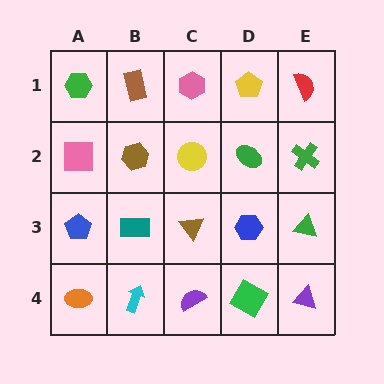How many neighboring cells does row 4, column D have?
3.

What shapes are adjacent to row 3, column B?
A brown hexagon (row 2, column B), a cyan arrow (row 4, column B), a blue pentagon (row 3, column A), a brown triangle (row 3, column C).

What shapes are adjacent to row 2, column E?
A red semicircle (row 1, column E), a green triangle (row 3, column E), a green ellipse (row 2, column D).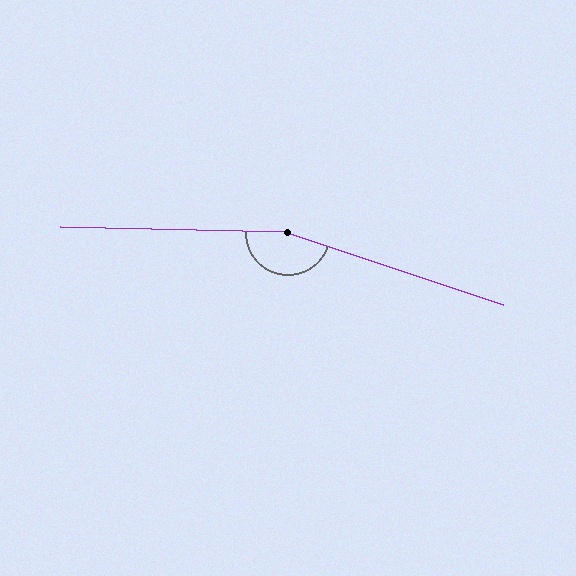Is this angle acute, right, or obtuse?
It is obtuse.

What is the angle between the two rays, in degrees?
Approximately 163 degrees.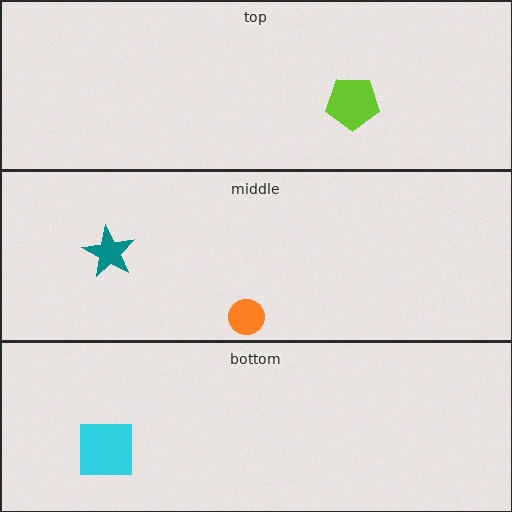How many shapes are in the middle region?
2.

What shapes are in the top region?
The lime pentagon.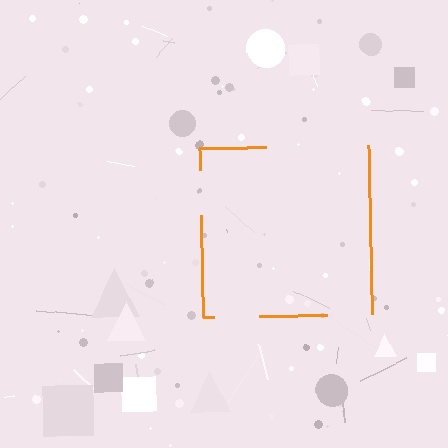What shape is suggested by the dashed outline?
The dashed outline suggests a square.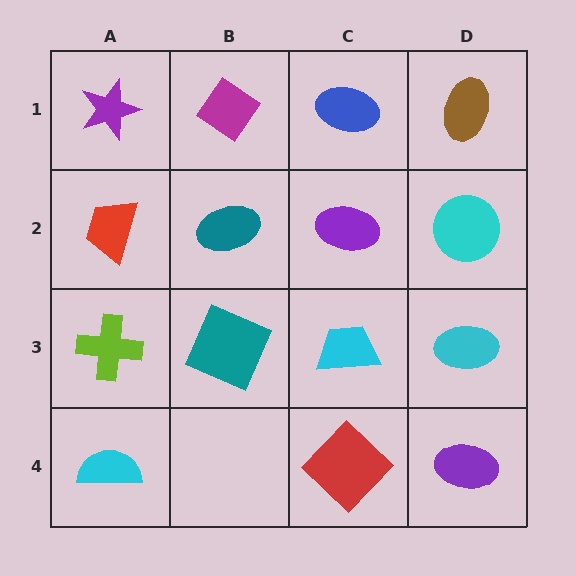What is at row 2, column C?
A purple ellipse.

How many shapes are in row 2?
4 shapes.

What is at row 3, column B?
A teal square.